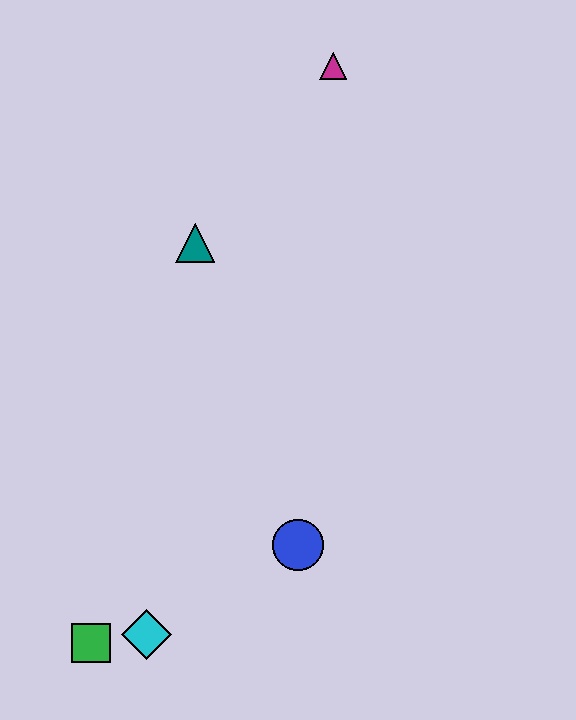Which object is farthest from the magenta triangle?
The green square is farthest from the magenta triangle.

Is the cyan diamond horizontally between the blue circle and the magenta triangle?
No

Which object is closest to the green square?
The cyan diamond is closest to the green square.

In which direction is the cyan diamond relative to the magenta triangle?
The cyan diamond is below the magenta triangle.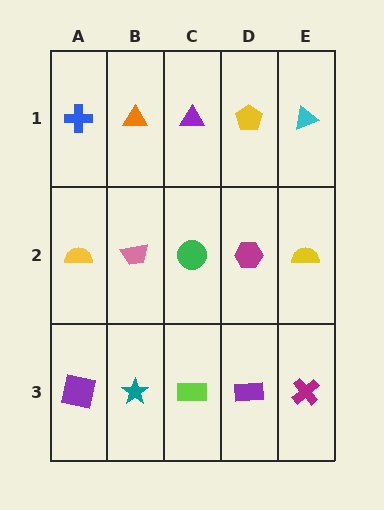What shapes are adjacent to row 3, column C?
A green circle (row 2, column C), a teal star (row 3, column B), a purple rectangle (row 3, column D).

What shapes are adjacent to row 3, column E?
A yellow semicircle (row 2, column E), a purple rectangle (row 3, column D).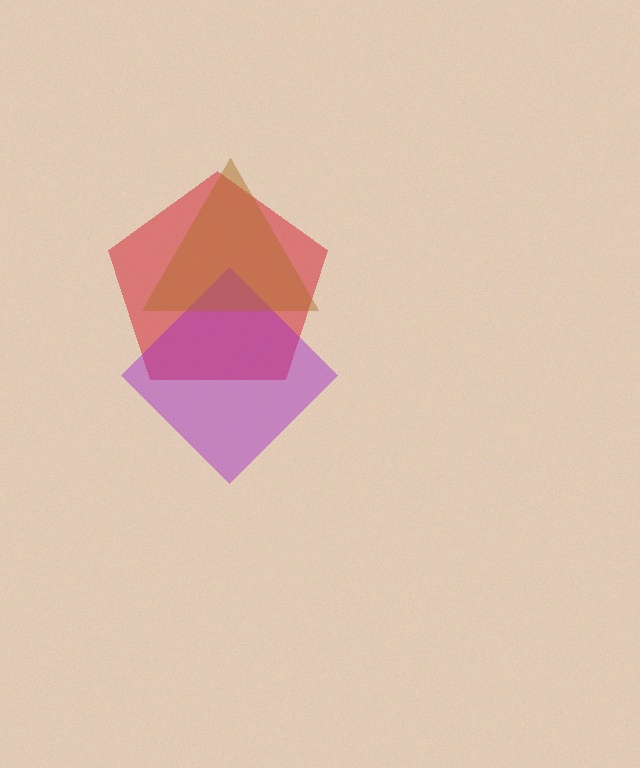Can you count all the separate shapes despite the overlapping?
Yes, there are 3 separate shapes.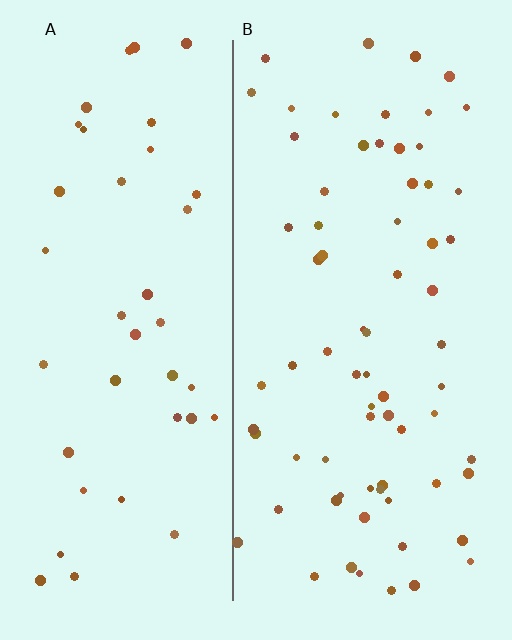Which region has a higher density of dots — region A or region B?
B (the right).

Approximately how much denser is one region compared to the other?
Approximately 1.7× — region B over region A.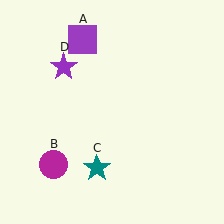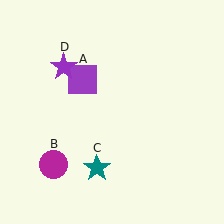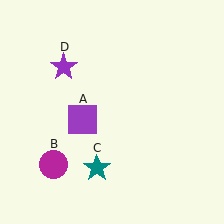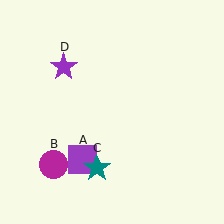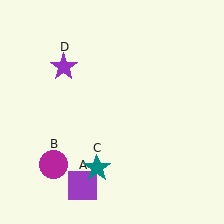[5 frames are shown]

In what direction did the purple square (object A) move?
The purple square (object A) moved down.